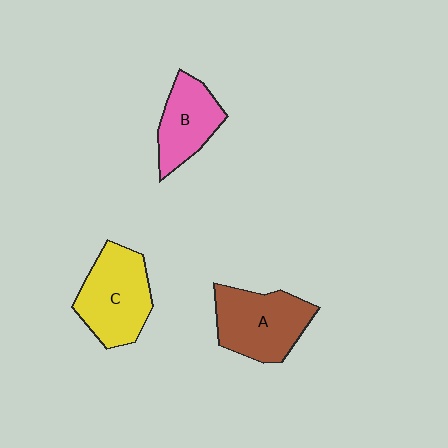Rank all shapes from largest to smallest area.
From largest to smallest: C (yellow), A (brown), B (pink).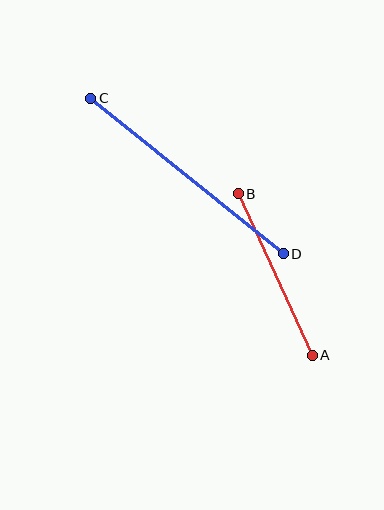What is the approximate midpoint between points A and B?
The midpoint is at approximately (275, 274) pixels.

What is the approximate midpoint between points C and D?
The midpoint is at approximately (187, 176) pixels.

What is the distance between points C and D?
The distance is approximately 247 pixels.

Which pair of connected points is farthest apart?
Points C and D are farthest apart.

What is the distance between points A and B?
The distance is approximately 178 pixels.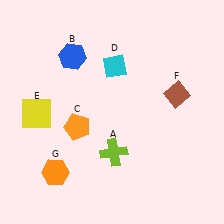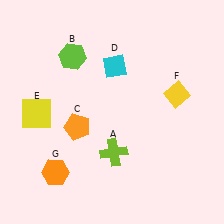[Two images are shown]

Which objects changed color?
B changed from blue to lime. F changed from brown to yellow.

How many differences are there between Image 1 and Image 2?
There are 2 differences between the two images.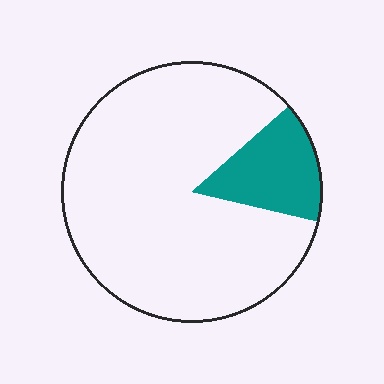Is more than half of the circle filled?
No.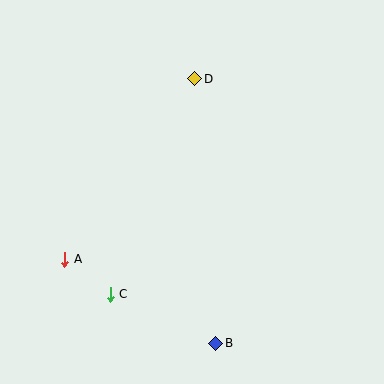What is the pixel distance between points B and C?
The distance between B and C is 116 pixels.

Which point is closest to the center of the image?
Point D at (195, 79) is closest to the center.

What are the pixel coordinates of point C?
Point C is at (110, 294).